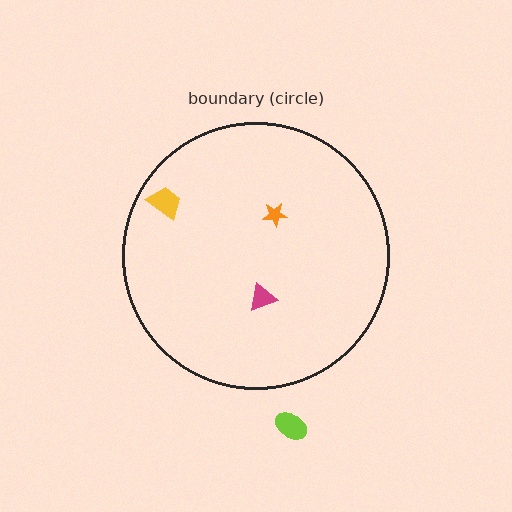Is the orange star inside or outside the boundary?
Inside.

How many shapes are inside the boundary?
3 inside, 1 outside.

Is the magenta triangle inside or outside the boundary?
Inside.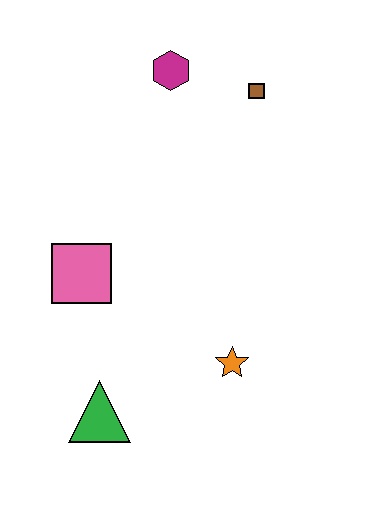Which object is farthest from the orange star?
The magenta hexagon is farthest from the orange star.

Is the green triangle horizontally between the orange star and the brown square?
No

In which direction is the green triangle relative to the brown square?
The green triangle is below the brown square.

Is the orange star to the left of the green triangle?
No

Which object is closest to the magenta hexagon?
The brown square is closest to the magenta hexagon.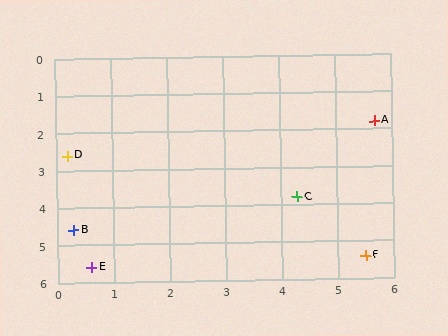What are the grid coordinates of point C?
Point C is at approximately (4.3, 3.8).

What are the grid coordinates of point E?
Point E is at approximately (0.6, 5.6).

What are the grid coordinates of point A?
Point A is at approximately (5.7, 1.8).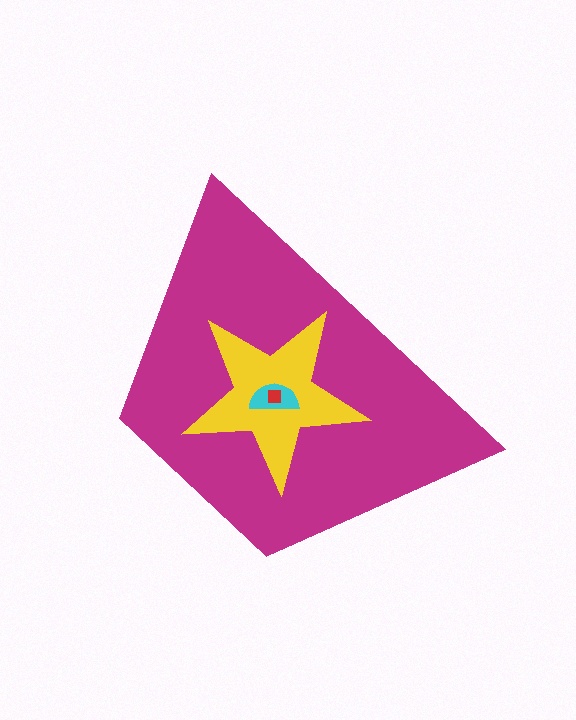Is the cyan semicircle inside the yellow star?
Yes.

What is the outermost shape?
The magenta trapezoid.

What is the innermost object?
The red square.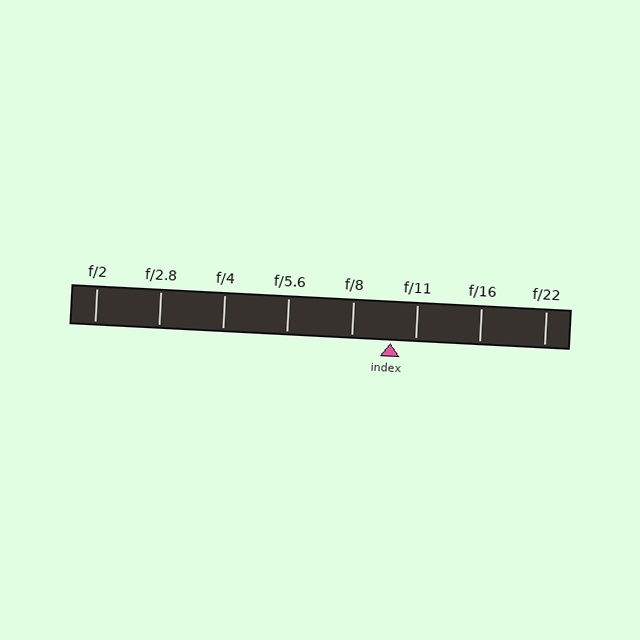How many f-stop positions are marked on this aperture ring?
There are 8 f-stop positions marked.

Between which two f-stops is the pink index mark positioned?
The index mark is between f/8 and f/11.